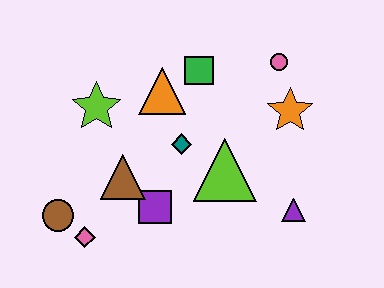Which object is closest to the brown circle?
The pink diamond is closest to the brown circle.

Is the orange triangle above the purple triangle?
Yes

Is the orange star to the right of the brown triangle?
Yes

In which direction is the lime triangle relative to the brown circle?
The lime triangle is to the right of the brown circle.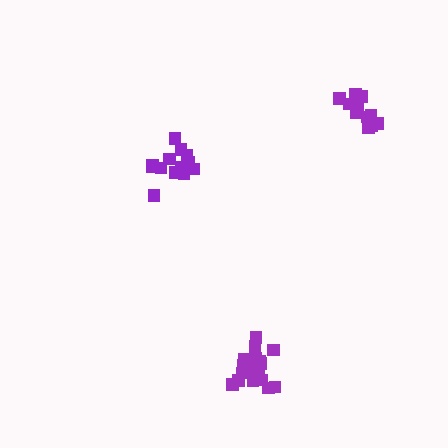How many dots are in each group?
Group 1: 13 dots, Group 2: 12 dots, Group 3: 18 dots (43 total).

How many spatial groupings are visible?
There are 3 spatial groupings.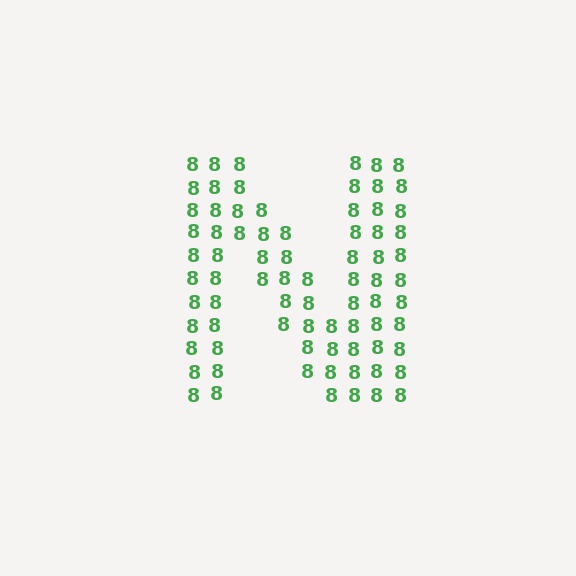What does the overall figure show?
The overall figure shows the letter N.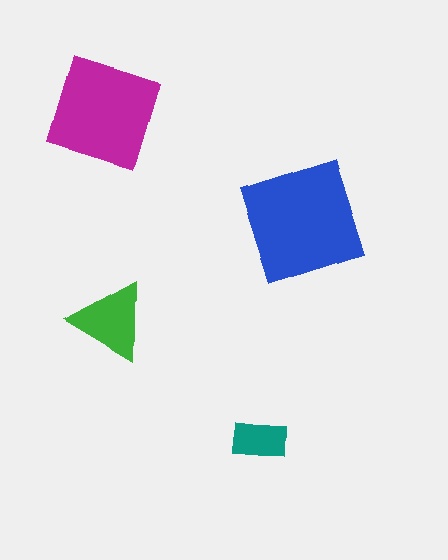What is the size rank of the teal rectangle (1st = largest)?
4th.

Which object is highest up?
The magenta diamond is topmost.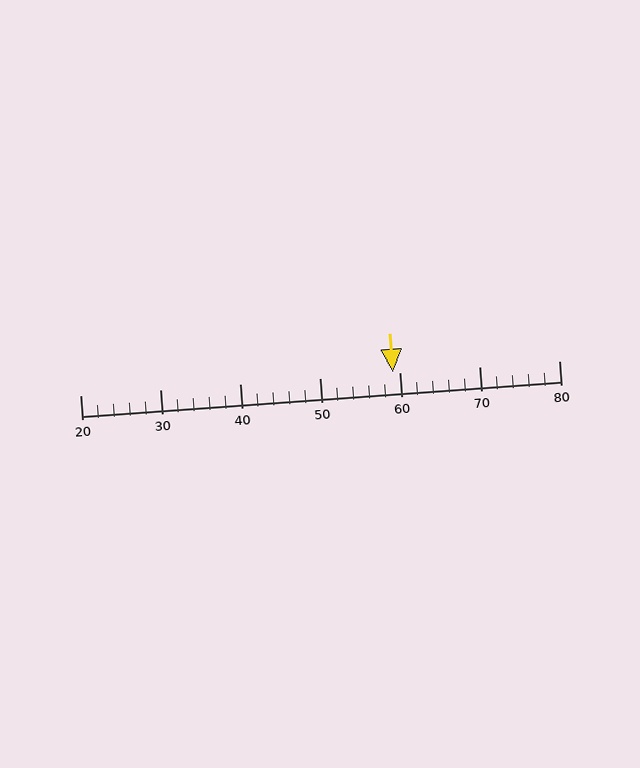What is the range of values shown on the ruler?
The ruler shows values from 20 to 80.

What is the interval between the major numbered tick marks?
The major tick marks are spaced 10 units apart.